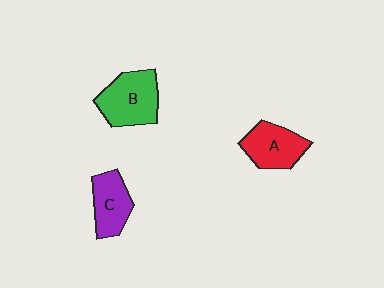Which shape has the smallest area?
Shape C (purple).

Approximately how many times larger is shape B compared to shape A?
Approximately 1.2 times.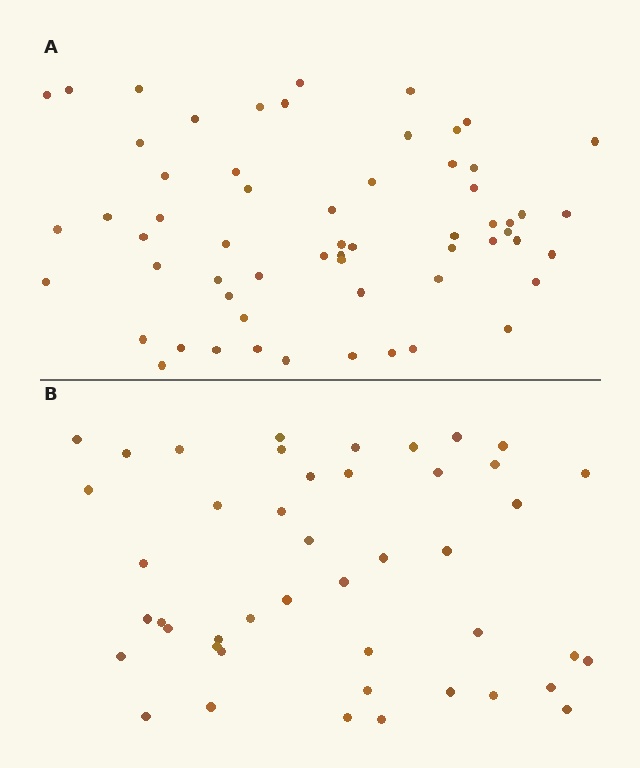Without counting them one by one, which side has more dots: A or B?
Region A (the top region) has more dots.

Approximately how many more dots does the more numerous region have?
Region A has approximately 15 more dots than region B.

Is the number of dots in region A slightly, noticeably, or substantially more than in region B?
Region A has noticeably more, but not dramatically so. The ratio is roughly 1.3 to 1.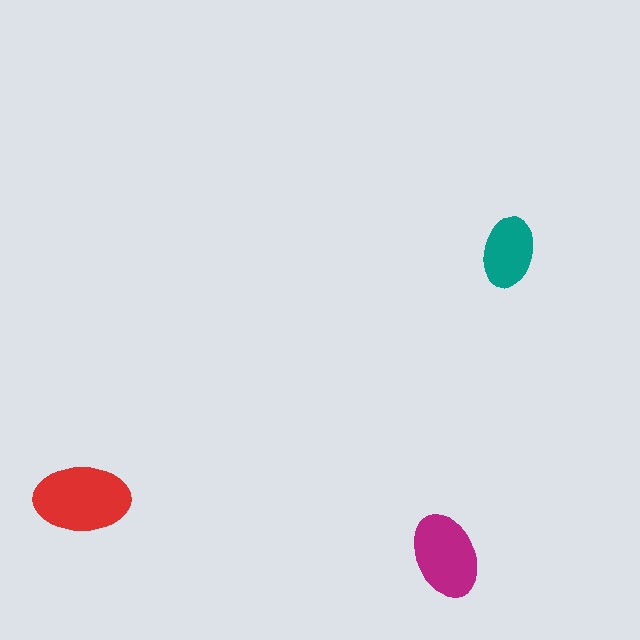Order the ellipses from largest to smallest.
the red one, the magenta one, the teal one.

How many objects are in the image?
There are 3 objects in the image.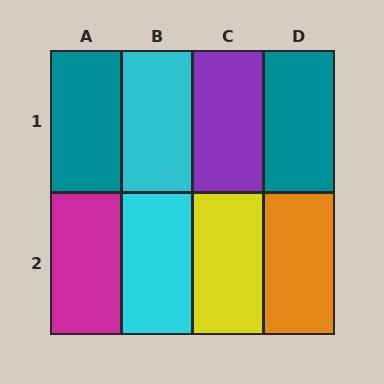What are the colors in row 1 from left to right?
Teal, cyan, purple, teal.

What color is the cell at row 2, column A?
Magenta.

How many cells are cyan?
2 cells are cyan.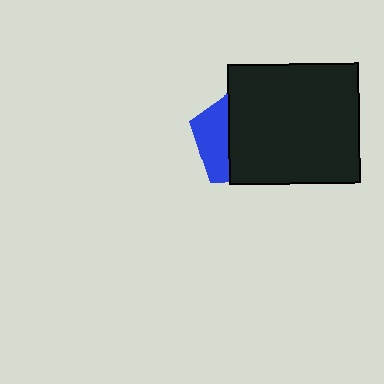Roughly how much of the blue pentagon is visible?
A small part of it is visible (roughly 33%).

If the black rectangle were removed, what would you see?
You would see the complete blue pentagon.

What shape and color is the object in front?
The object in front is a black rectangle.